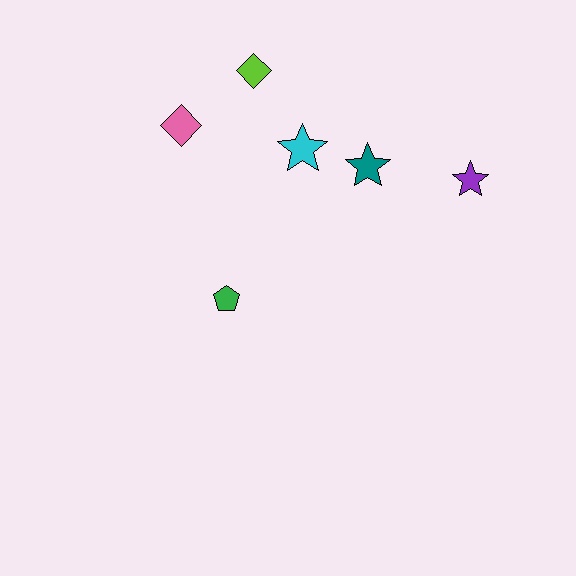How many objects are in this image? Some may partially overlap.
There are 6 objects.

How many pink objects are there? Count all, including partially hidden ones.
There is 1 pink object.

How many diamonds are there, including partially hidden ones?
There are 2 diamonds.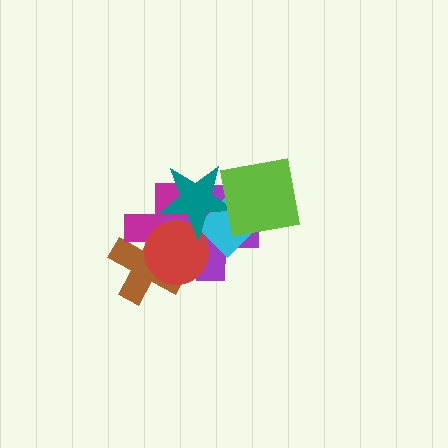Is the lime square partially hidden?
No, no other shape covers it.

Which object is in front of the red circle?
The teal star is in front of the red circle.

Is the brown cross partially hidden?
Yes, it is partially covered by another shape.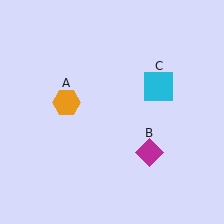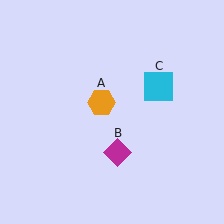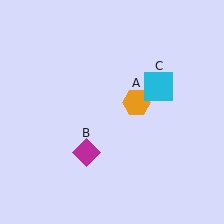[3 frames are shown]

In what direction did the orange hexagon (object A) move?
The orange hexagon (object A) moved right.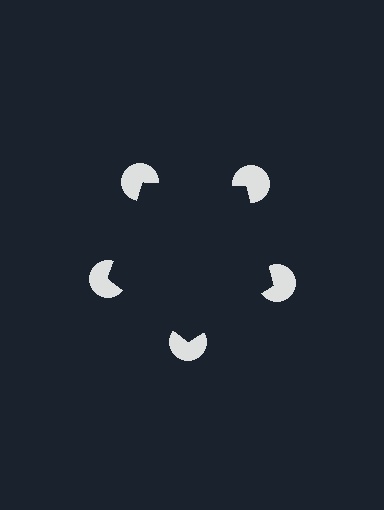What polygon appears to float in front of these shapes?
An illusory pentagon — its edges are inferred from the aligned wedge cuts in the pac-man discs, not physically drawn.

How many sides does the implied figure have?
5 sides.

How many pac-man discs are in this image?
There are 5 — one at each vertex of the illusory pentagon.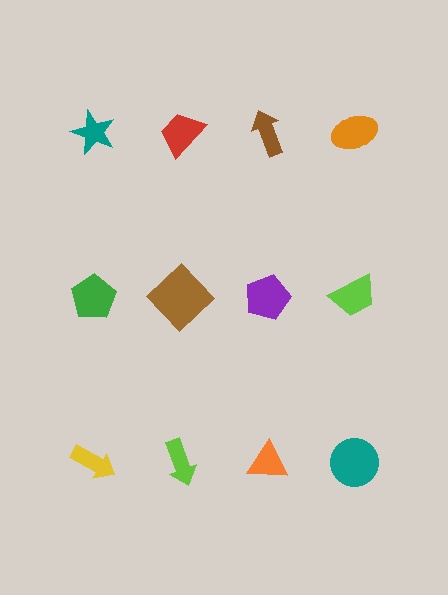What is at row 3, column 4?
A teal circle.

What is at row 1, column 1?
A teal star.